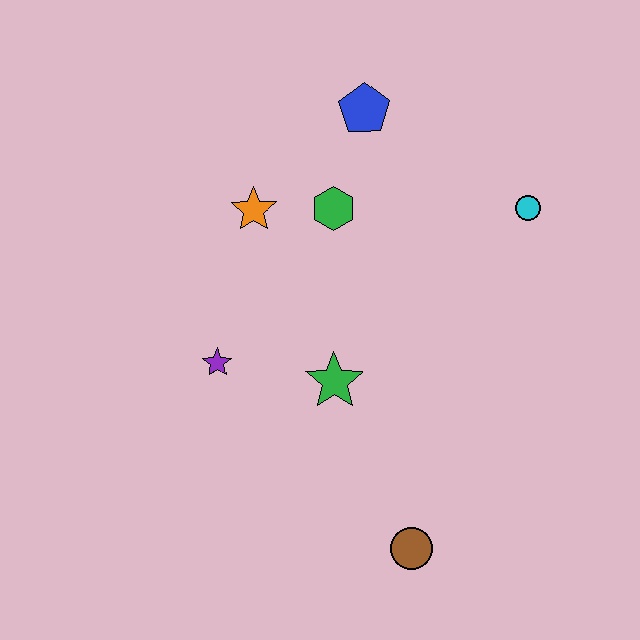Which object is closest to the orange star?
The green hexagon is closest to the orange star.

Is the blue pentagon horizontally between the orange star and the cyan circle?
Yes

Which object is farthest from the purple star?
The cyan circle is farthest from the purple star.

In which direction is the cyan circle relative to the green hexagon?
The cyan circle is to the right of the green hexagon.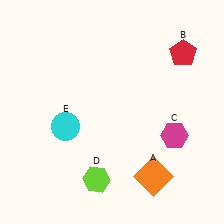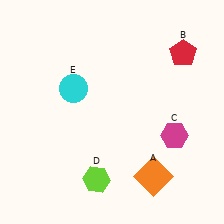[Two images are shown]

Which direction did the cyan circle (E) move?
The cyan circle (E) moved up.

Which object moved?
The cyan circle (E) moved up.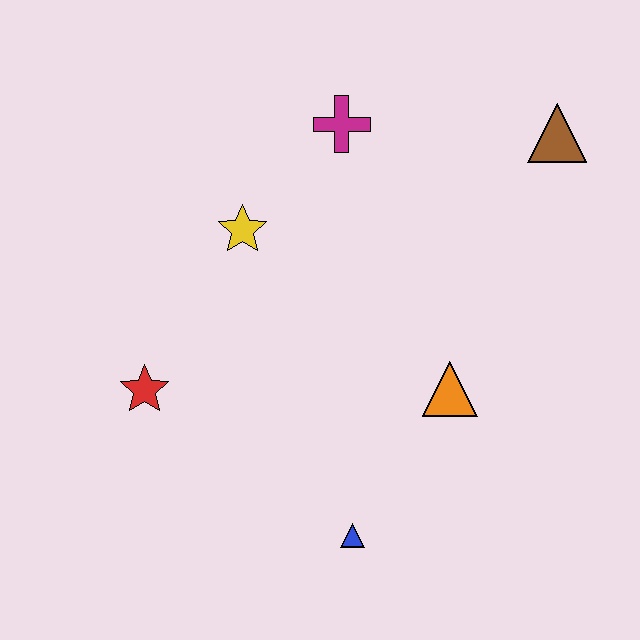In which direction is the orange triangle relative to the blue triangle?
The orange triangle is above the blue triangle.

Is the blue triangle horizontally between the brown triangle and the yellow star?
Yes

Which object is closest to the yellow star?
The magenta cross is closest to the yellow star.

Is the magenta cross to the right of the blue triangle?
No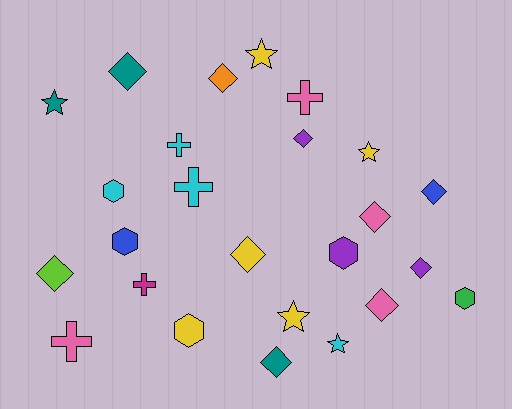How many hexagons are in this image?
There are 5 hexagons.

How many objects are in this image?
There are 25 objects.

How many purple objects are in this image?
There are 3 purple objects.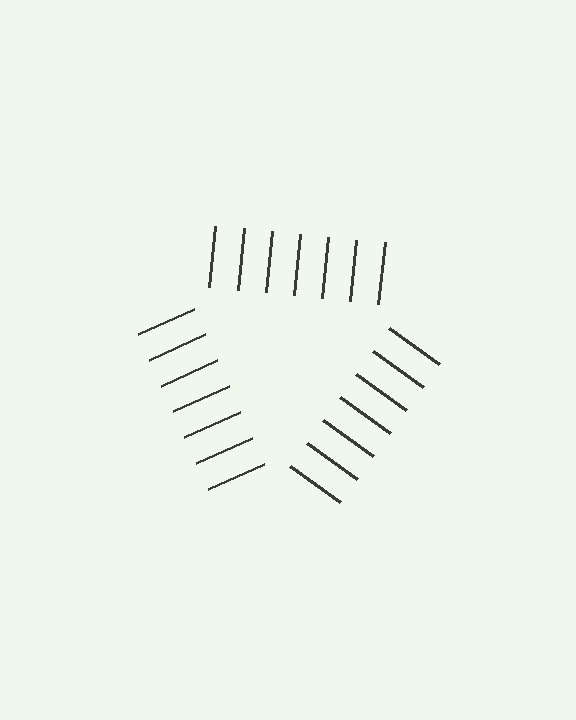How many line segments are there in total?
21 — 7 along each of the 3 edges.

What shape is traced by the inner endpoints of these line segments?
An illusory triangle — the line segments terminate on its edges but no continuous stroke is drawn.